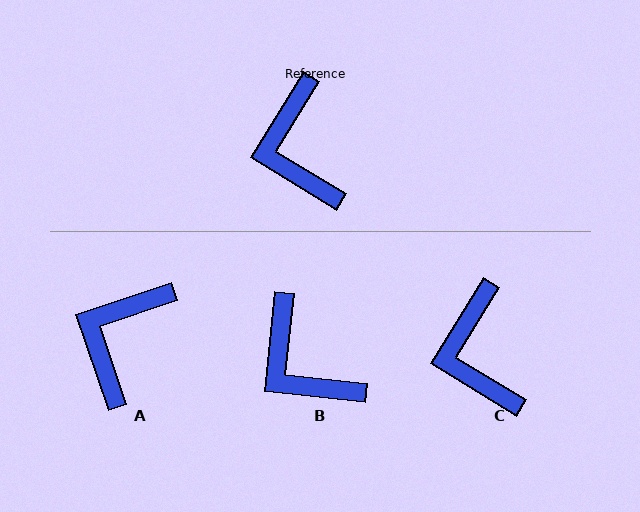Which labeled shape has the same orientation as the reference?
C.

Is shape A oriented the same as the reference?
No, it is off by about 40 degrees.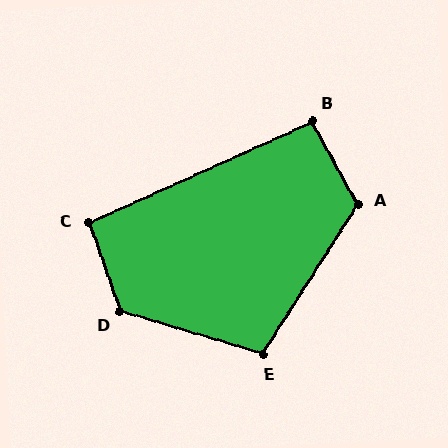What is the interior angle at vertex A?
Approximately 119 degrees (obtuse).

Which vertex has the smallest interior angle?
B, at approximately 94 degrees.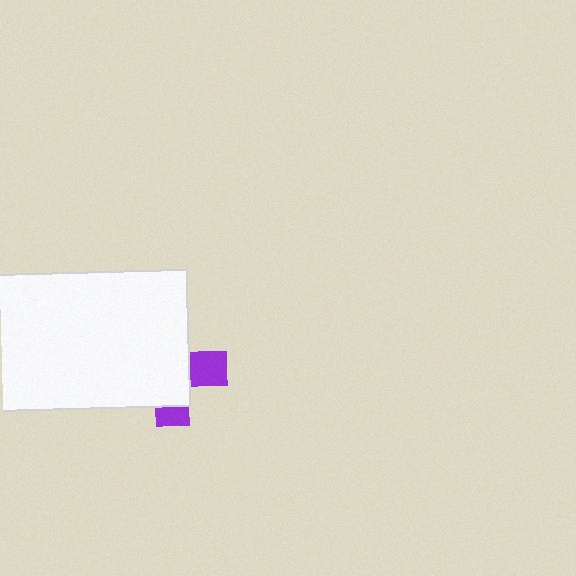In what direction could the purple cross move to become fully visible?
The purple cross could move right. That would shift it out from behind the white rectangle entirely.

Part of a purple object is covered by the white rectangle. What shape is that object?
It is a cross.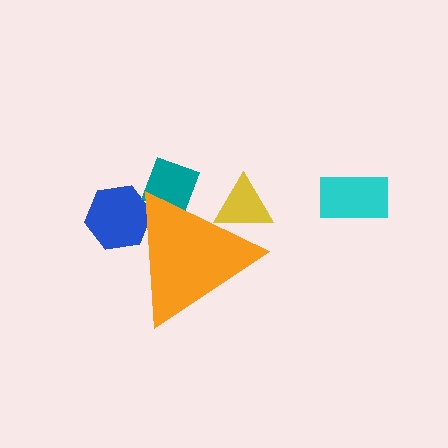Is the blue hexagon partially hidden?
Yes, the blue hexagon is partially hidden behind the orange triangle.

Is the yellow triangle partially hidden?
Yes, the yellow triangle is partially hidden behind the orange triangle.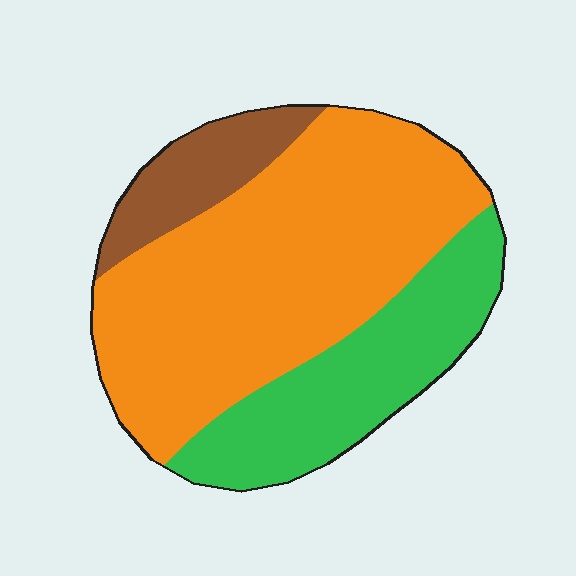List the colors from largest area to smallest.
From largest to smallest: orange, green, brown.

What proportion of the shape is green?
Green takes up about one quarter (1/4) of the shape.